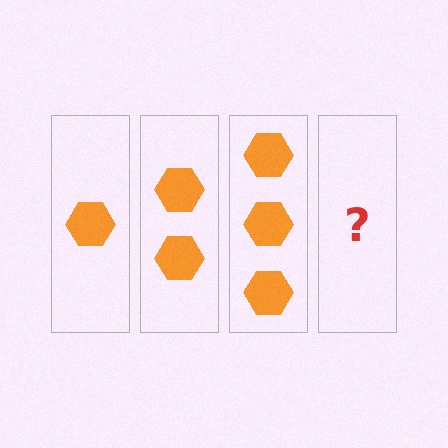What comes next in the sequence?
The next element should be 4 hexagons.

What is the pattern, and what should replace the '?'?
The pattern is that each step adds one more hexagon. The '?' should be 4 hexagons.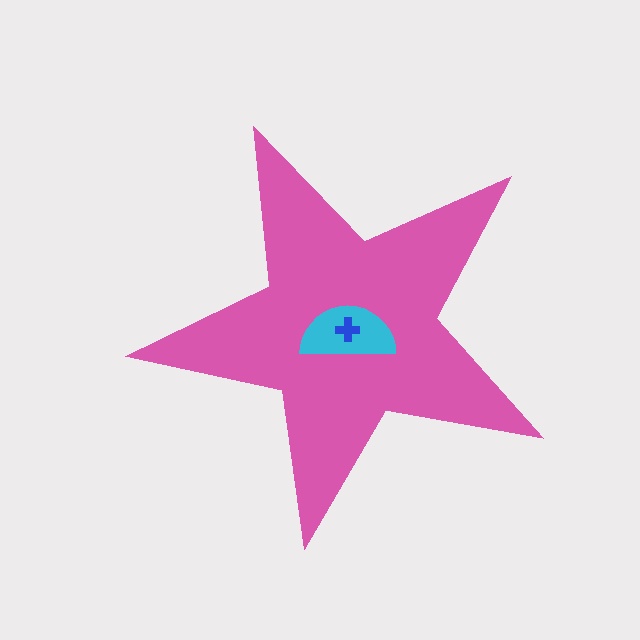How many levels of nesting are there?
3.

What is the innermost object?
The blue cross.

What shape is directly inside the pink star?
The cyan semicircle.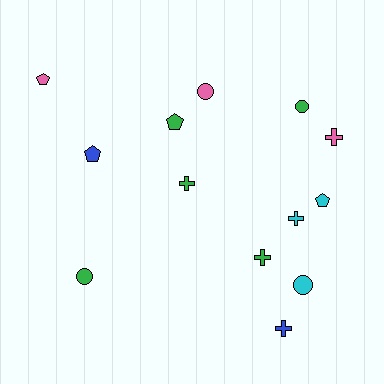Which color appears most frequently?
Green, with 5 objects.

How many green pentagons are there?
There is 1 green pentagon.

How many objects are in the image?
There are 13 objects.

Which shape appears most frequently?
Cross, with 5 objects.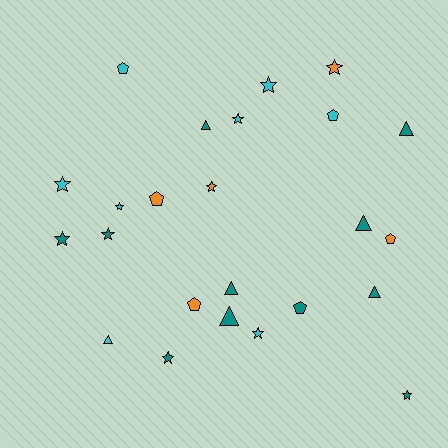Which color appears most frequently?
Teal, with 11 objects.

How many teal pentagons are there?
There is 1 teal pentagon.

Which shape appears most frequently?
Star, with 11 objects.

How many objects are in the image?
There are 24 objects.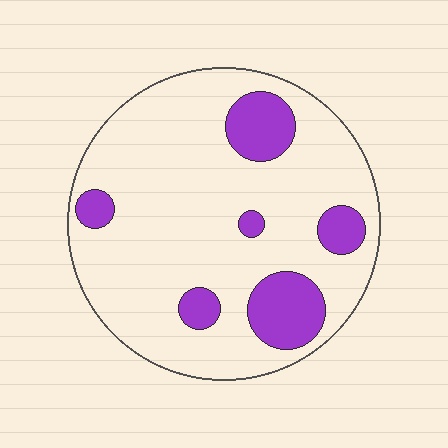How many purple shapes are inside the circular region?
6.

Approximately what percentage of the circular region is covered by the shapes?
Approximately 20%.